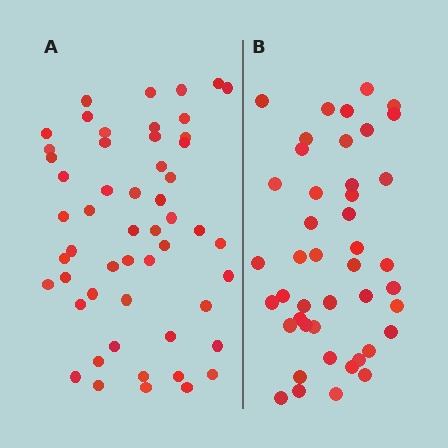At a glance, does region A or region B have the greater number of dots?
Region A (the left region) has more dots.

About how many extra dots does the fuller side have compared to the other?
Region A has roughly 8 or so more dots than region B.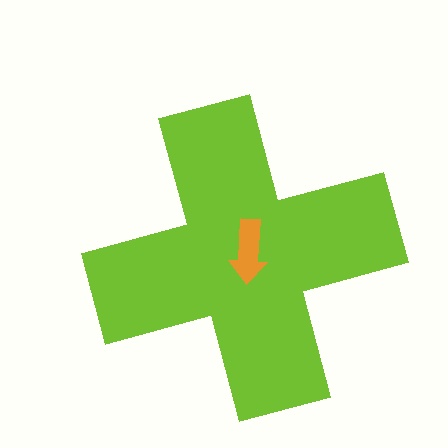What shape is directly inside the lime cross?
The orange arrow.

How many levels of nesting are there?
2.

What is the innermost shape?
The orange arrow.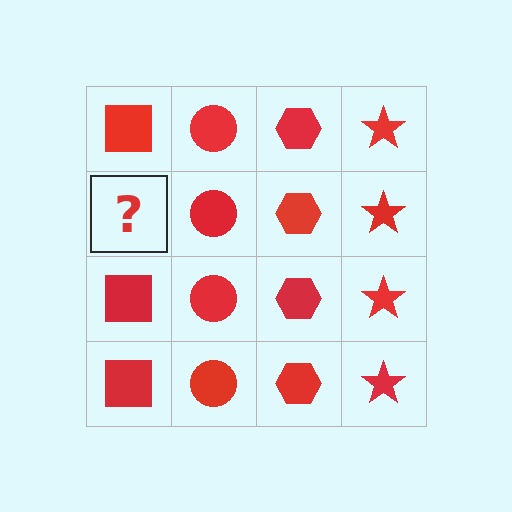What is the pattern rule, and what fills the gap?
The rule is that each column has a consistent shape. The gap should be filled with a red square.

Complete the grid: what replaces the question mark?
The question mark should be replaced with a red square.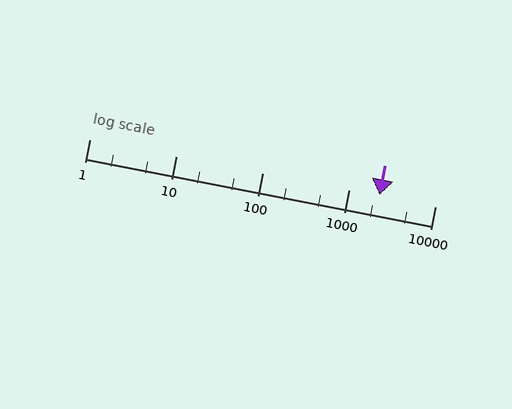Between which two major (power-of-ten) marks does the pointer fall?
The pointer is between 1000 and 10000.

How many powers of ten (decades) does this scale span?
The scale spans 4 decades, from 1 to 10000.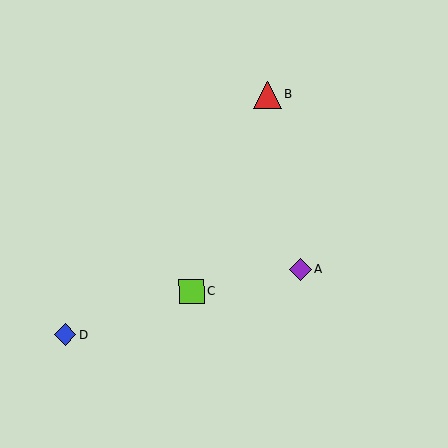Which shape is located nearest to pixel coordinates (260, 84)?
The red triangle (labeled B) at (268, 95) is nearest to that location.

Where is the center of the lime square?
The center of the lime square is at (191, 292).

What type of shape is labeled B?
Shape B is a red triangle.